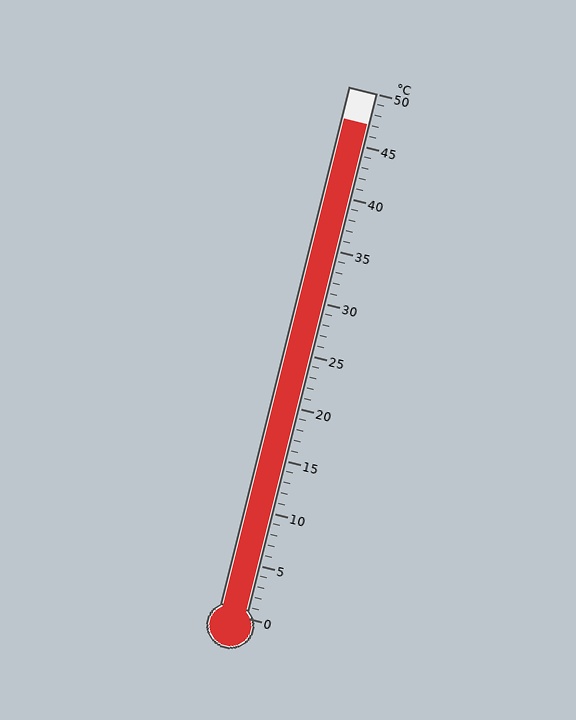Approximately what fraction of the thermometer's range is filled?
The thermometer is filled to approximately 95% of its range.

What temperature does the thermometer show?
The thermometer shows approximately 47°C.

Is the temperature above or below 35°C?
The temperature is above 35°C.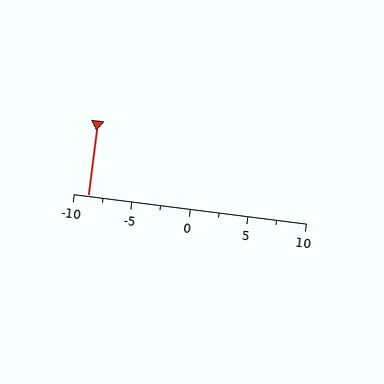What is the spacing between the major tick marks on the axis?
The major ticks are spaced 5 apart.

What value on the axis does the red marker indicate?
The marker indicates approximately -8.8.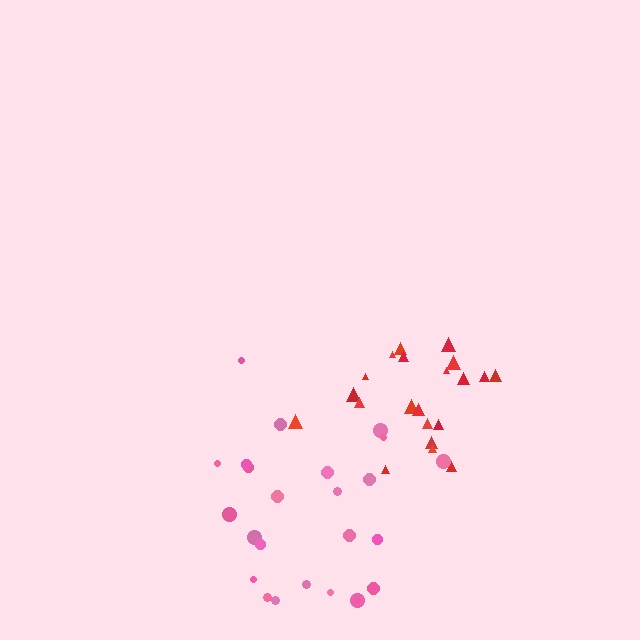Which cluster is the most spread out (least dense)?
Pink.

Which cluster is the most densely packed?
Red.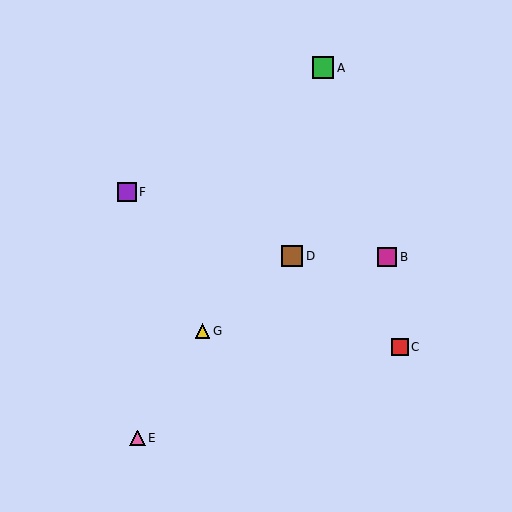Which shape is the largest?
The green square (labeled A) is the largest.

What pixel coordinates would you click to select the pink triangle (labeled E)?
Click at (137, 438) to select the pink triangle E.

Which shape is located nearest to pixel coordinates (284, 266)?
The brown square (labeled D) at (292, 256) is nearest to that location.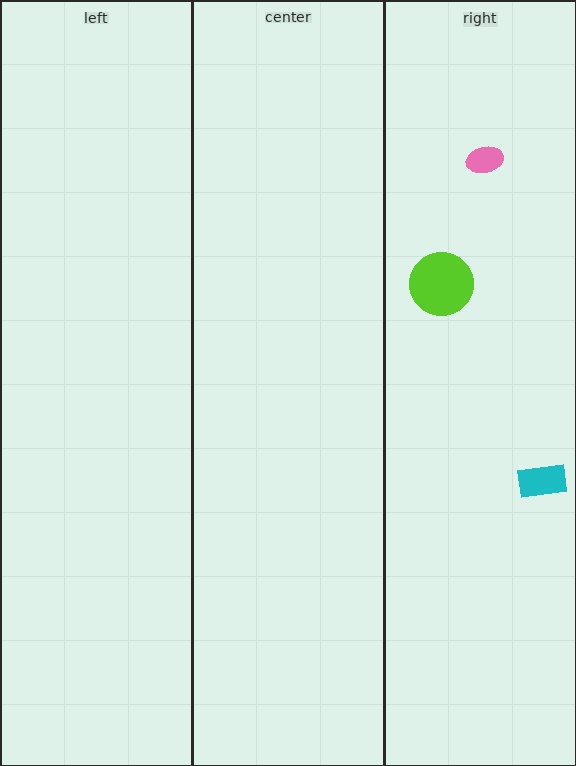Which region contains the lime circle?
The right region.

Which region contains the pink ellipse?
The right region.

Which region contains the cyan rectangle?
The right region.